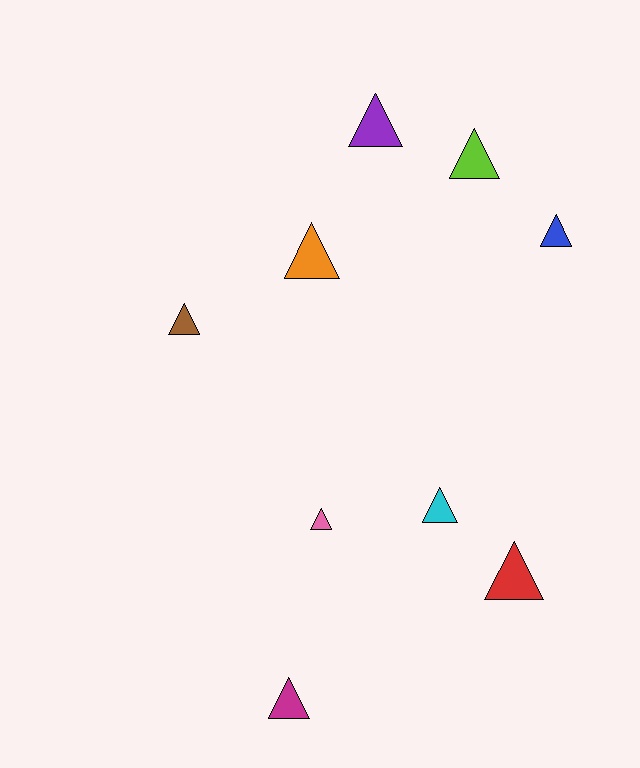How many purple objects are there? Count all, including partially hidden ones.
There is 1 purple object.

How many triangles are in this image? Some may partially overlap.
There are 9 triangles.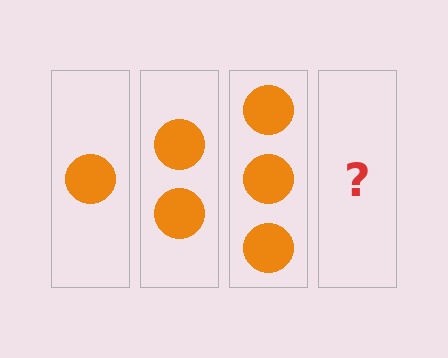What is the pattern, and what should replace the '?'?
The pattern is that each step adds one more circle. The '?' should be 4 circles.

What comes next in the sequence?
The next element should be 4 circles.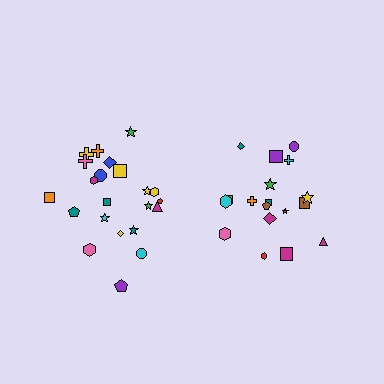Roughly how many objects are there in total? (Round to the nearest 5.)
Roughly 40 objects in total.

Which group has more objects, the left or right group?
The left group.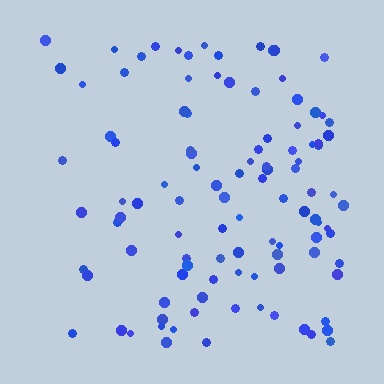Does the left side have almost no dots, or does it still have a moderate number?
Still a moderate number, just noticeably fewer than the right.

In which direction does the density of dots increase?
From left to right, with the right side densest.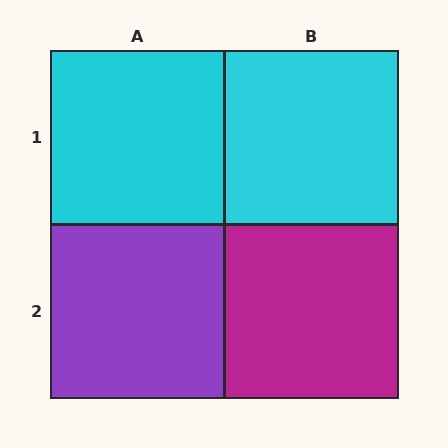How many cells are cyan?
2 cells are cyan.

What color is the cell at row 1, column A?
Cyan.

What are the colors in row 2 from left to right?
Purple, magenta.